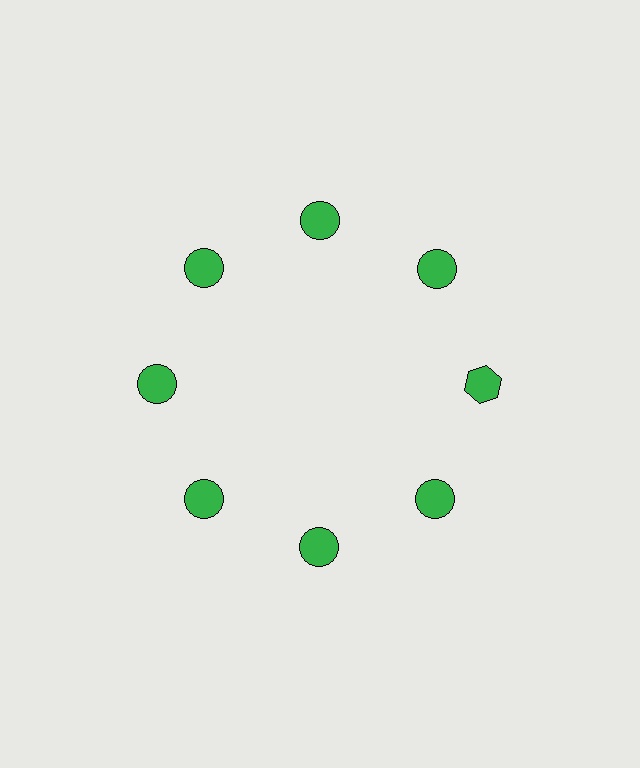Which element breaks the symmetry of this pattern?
The green hexagon at roughly the 3 o'clock position breaks the symmetry. All other shapes are green circles.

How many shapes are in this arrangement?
There are 8 shapes arranged in a ring pattern.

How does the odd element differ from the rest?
It has a different shape: hexagon instead of circle.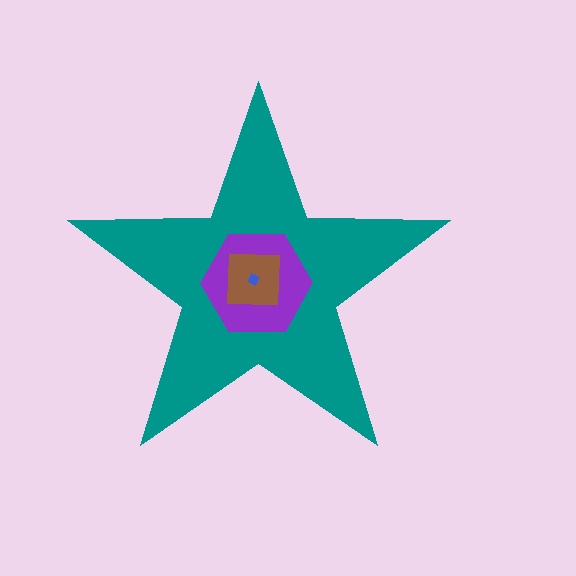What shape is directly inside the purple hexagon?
The brown square.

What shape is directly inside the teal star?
The purple hexagon.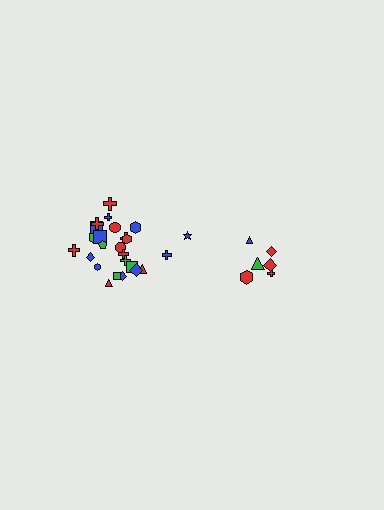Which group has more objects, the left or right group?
The left group.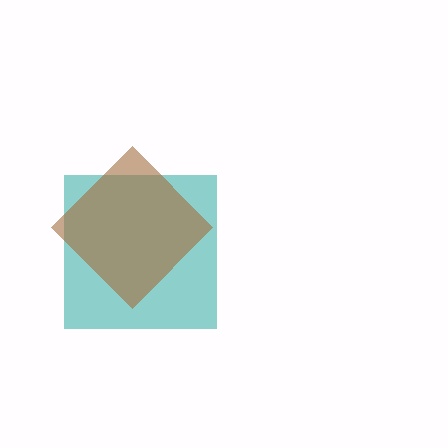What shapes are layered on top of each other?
The layered shapes are: a teal square, a brown diamond.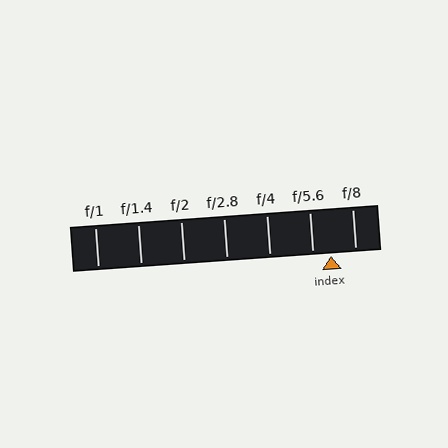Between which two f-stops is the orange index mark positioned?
The index mark is between f/5.6 and f/8.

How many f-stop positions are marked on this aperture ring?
There are 7 f-stop positions marked.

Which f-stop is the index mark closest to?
The index mark is closest to f/5.6.